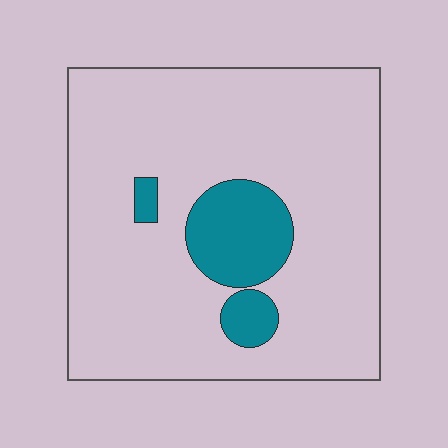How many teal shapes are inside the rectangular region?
3.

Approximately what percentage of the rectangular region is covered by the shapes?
Approximately 15%.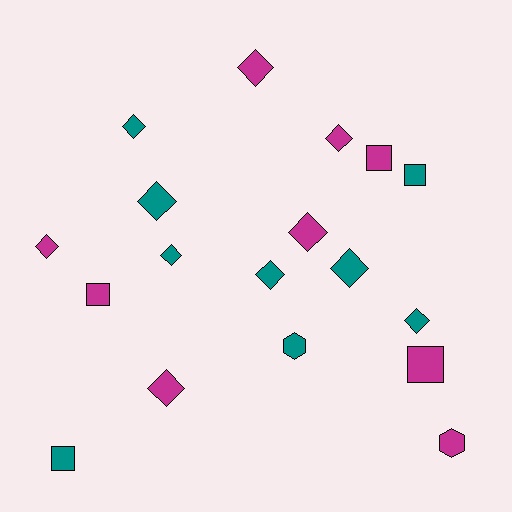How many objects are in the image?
There are 18 objects.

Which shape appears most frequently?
Diamond, with 11 objects.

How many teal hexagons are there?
There is 1 teal hexagon.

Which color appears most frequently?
Teal, with 9 objects.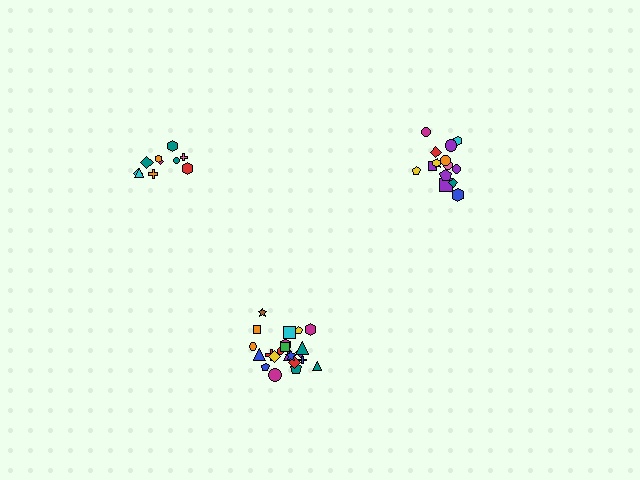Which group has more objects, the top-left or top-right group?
The top-right group.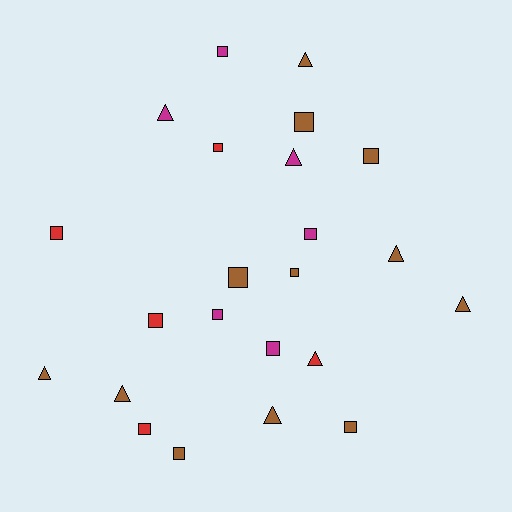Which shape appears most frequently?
Square, with 14 objects.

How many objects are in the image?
There are 23 objects.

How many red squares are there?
There are 4 red squares.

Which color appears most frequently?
Brown, with 12 objects.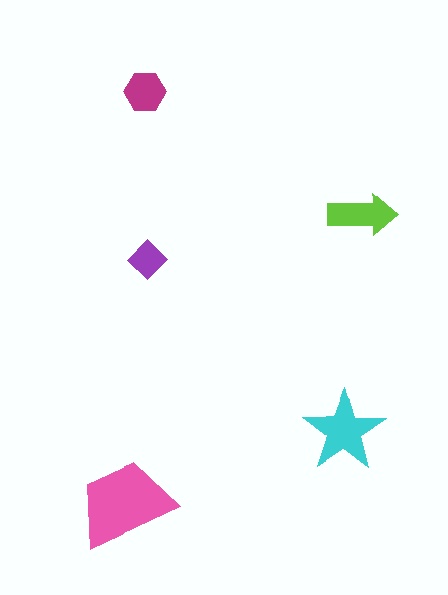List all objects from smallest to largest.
The purple diamond, the magenta hexagon, the lime arrow, the cyan star, the pink trapezoid.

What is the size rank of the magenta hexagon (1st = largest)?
4th.